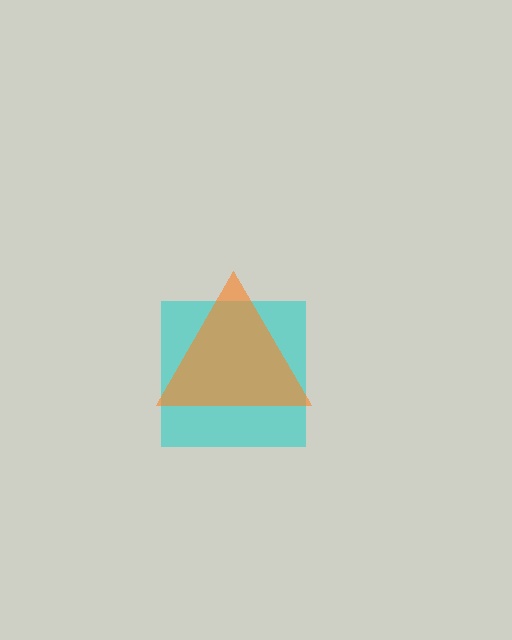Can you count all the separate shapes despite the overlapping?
Yes, there are 2 separate shapes.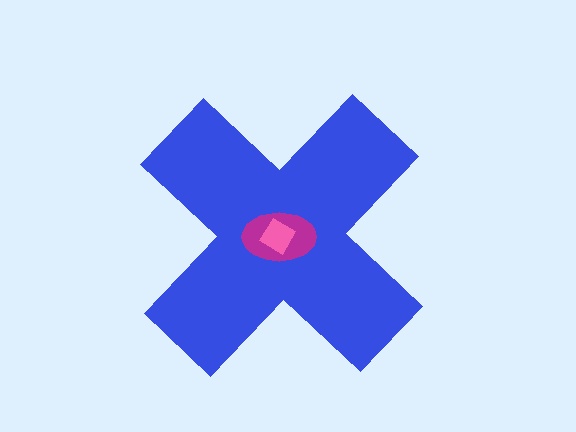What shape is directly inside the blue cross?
The magenta ellipse.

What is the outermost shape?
The blue cross.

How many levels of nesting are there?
3.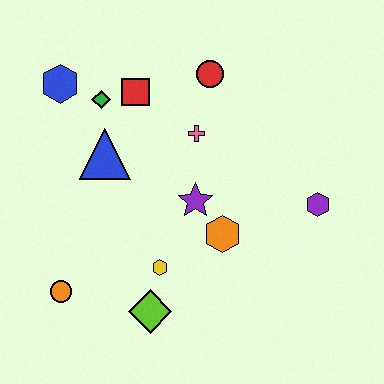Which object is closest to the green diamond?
The red square is closest to the green diamond.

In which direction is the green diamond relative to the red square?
The green diamond is to the left of the red square.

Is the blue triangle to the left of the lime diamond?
Yes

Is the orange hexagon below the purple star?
Yes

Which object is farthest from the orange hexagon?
The blue hexagon is farthest from the orange hexagon.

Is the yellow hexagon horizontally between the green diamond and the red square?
No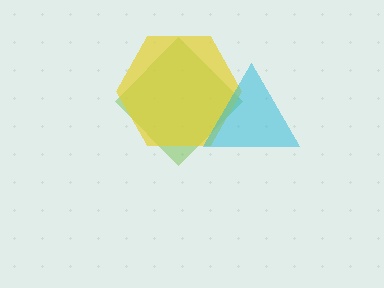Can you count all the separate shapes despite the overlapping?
Yes, there are 3 separate shapes.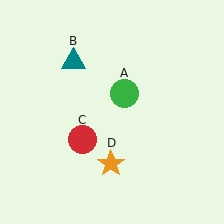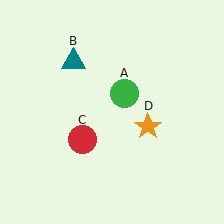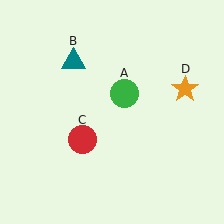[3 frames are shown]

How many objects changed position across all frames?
1 object changed position: orange star (object D).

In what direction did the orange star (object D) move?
The orange star (object D) moved up and to the right.